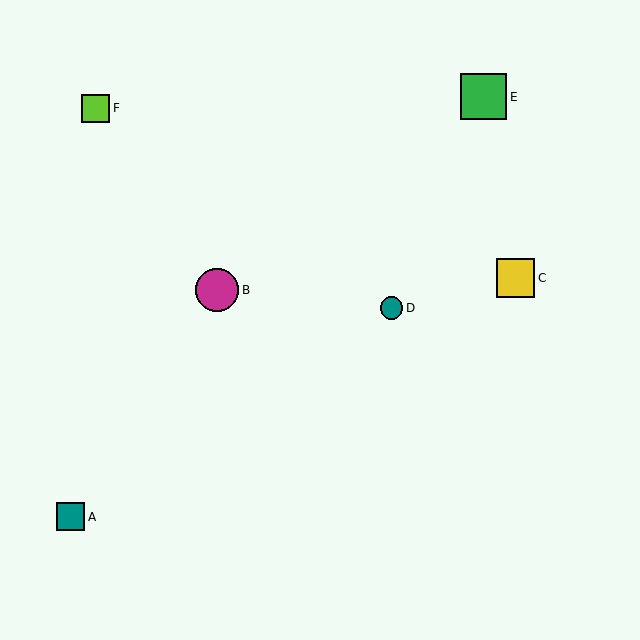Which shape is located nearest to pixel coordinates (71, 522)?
The teal square (labeled A) at (70, 517) is nearest to that location.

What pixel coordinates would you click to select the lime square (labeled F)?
Click at (96, 108) to select the lime square F.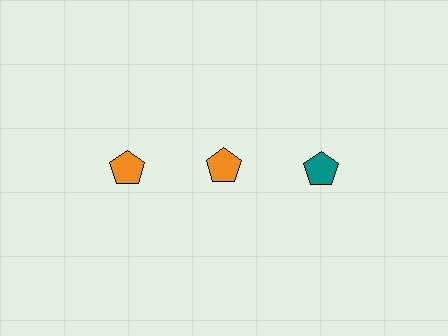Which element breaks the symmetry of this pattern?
The teal pentagon in the top row, center column breaks the symmetry. All other shapes are orange pentagons.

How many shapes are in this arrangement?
There are 3 shapes arranged in a grid pattern.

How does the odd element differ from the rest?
It has a different color: teal instead of orange.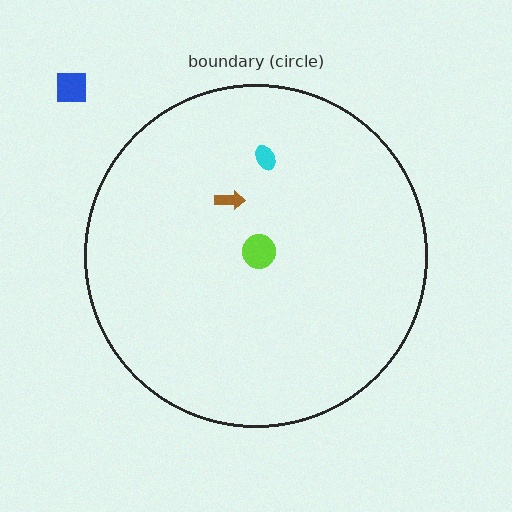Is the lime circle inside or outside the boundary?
Inside.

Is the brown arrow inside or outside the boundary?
Inside.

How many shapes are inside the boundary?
3 inside, 1 outside.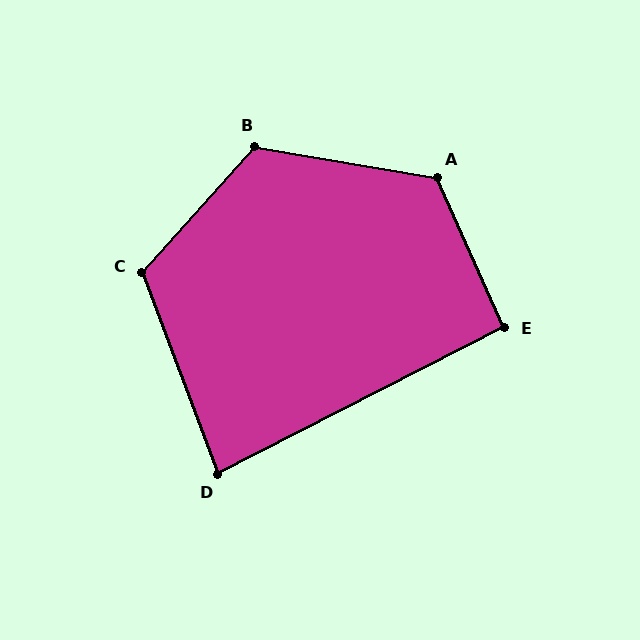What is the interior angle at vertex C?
Approximately 117 degrees (obtuse).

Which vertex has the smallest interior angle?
D, at approximately 84 degrees.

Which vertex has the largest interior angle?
A, at approximately 123 degrees.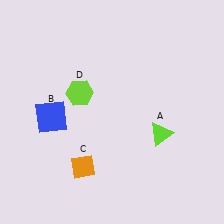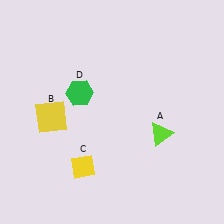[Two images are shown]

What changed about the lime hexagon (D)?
In Image 1, D is lime. In Image 2, it changed to green.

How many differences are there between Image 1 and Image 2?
There are 3 differences between the two images.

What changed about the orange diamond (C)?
In Image 1, C is orange. In Image 2, it changed to yellow.